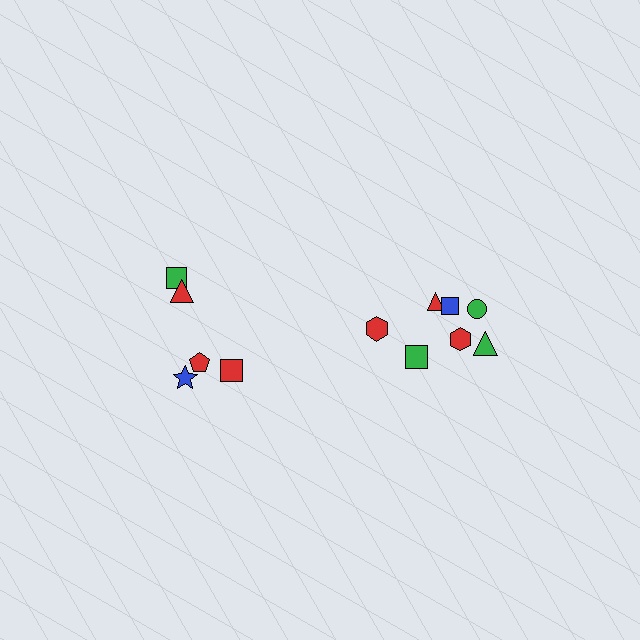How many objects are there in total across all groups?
There are 12 objects.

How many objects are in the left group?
There are 5 objects.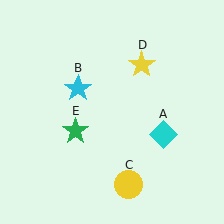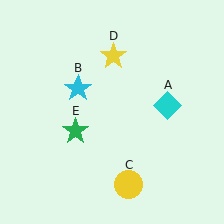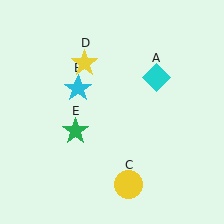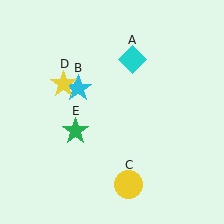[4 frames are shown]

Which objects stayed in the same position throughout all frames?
Cyan star (object B) and yellow circle (object C) and green star (object E) remained stationary.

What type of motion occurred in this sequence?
The cyan diamond (object A), yellow star (object D) rotated counterclockwise around the center of the scene.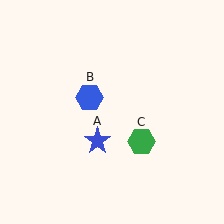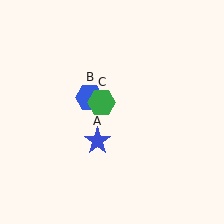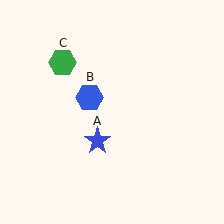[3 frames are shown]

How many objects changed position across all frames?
1 object changed position: green hexagon (object C).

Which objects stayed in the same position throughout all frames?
Blue star (object A) and blue hexagon (object B) remained stationary.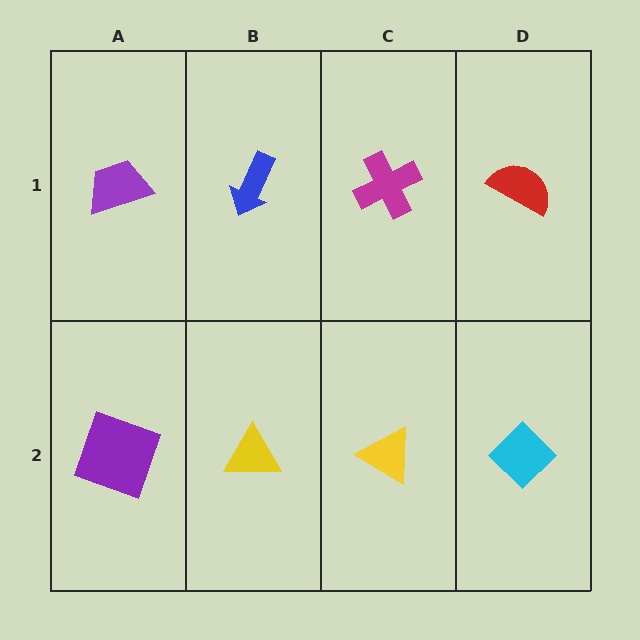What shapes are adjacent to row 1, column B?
A yellow triangle (row 2, column B), a purple trapezoid (row 1, column A), a magenta cross (row 1, column C).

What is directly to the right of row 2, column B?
A yellow triangle.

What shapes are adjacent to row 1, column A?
A purple square (row 2, column A), a blue arrow (row 1, column B).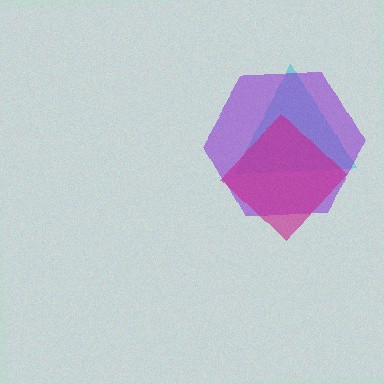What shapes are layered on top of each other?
The layered shapes are: a cyan triangle, a purple hexagon, a magenta diamond.